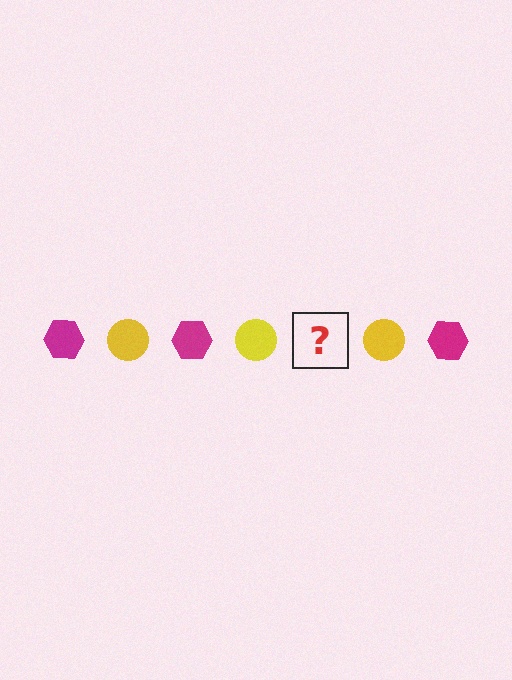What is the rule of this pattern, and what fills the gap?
The rule is that the pattern alternates between magenta hexagon and yellow circle. The gap should be filled with a magenta hexagon.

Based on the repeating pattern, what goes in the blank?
The blank should be a magenta hexagon.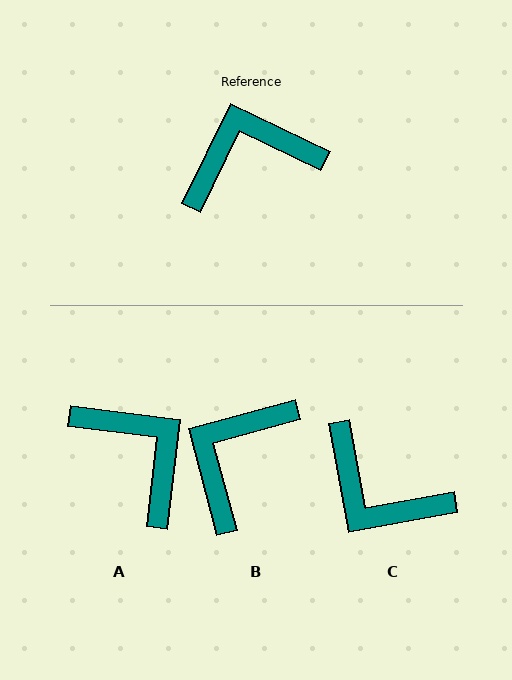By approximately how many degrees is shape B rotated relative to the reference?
Approximately 41 degrees counter-clockwise.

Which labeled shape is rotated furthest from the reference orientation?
C, about 126 degrees away.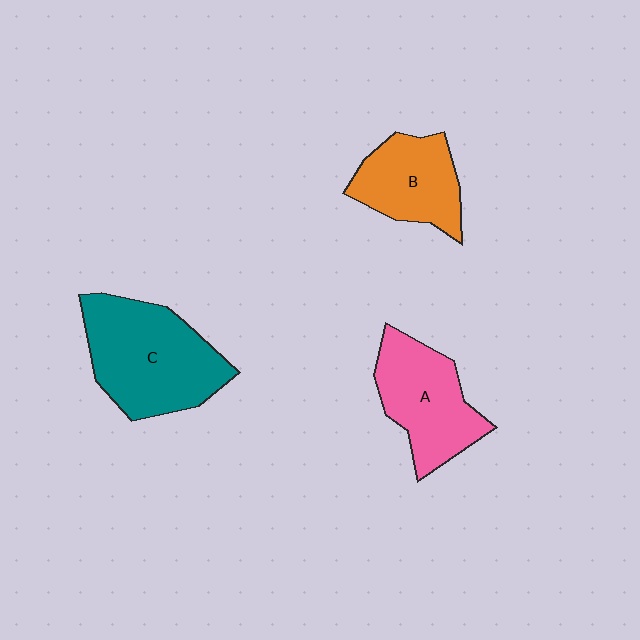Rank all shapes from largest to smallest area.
From largest to smallest: C (teal), A (pink), B (orange).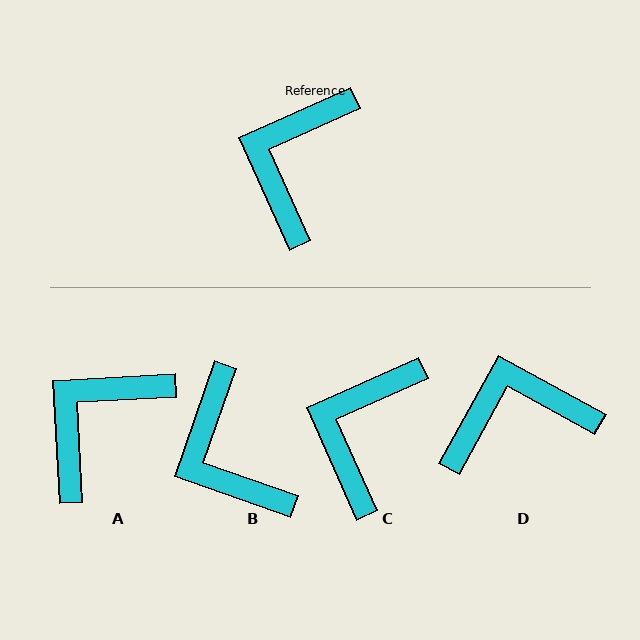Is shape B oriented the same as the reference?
No, it is off by about 47 degrees.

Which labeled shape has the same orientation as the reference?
C.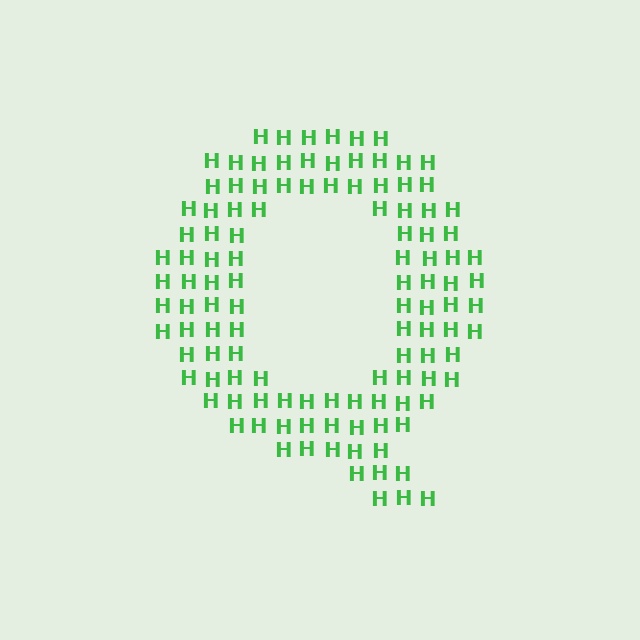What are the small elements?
The small elements are letter H's.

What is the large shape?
The large shape is the letter Q.